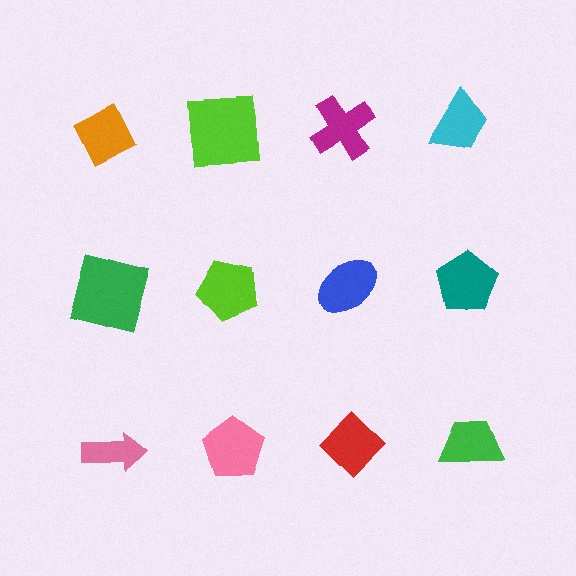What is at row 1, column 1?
An orange diamond.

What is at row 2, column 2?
A lime pentagon.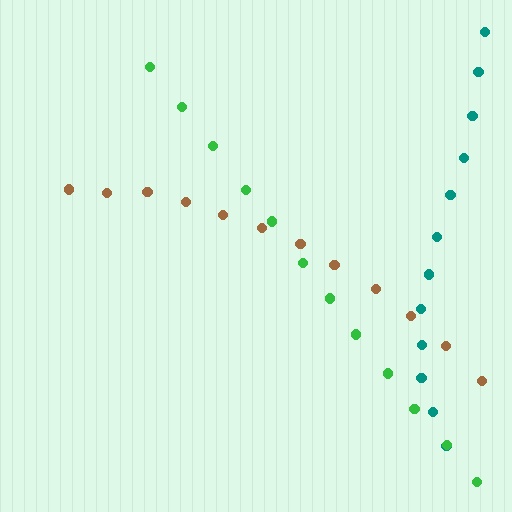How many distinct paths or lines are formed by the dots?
There are 3 distinct paths.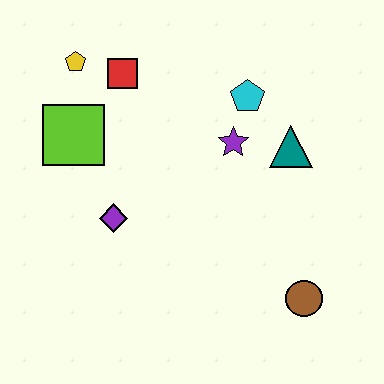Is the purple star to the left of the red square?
No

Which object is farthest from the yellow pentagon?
The brown circle is farthest from the yellow pentagon.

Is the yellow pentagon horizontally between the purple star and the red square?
No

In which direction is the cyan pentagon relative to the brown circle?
The cyan pentagon is above the brown circle.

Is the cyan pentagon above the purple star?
Yes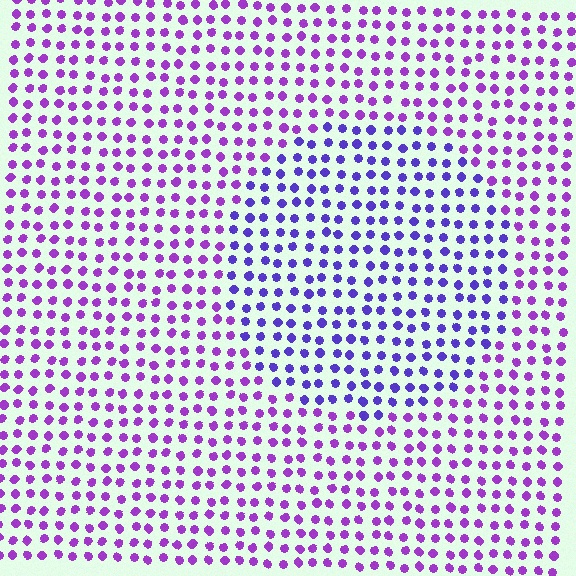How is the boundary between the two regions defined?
The boundary is defined purely by a slight shift in hue (about 31 degrees). Spacing, size, and orientation are identical on both sides.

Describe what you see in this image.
The image is filled with small purple elements in a uniform arrangement. A circle-shaped region is visible where the elements are tinted to a slightly different hue, forming a subtle color boundary.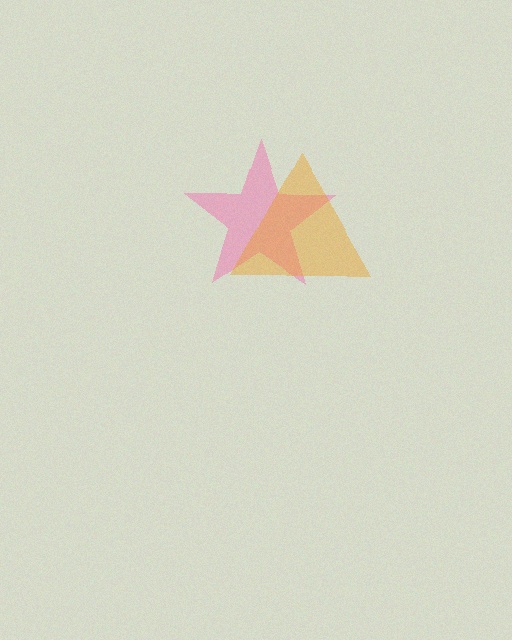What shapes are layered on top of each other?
The layered shapes are: a pink star, an orange triangle.